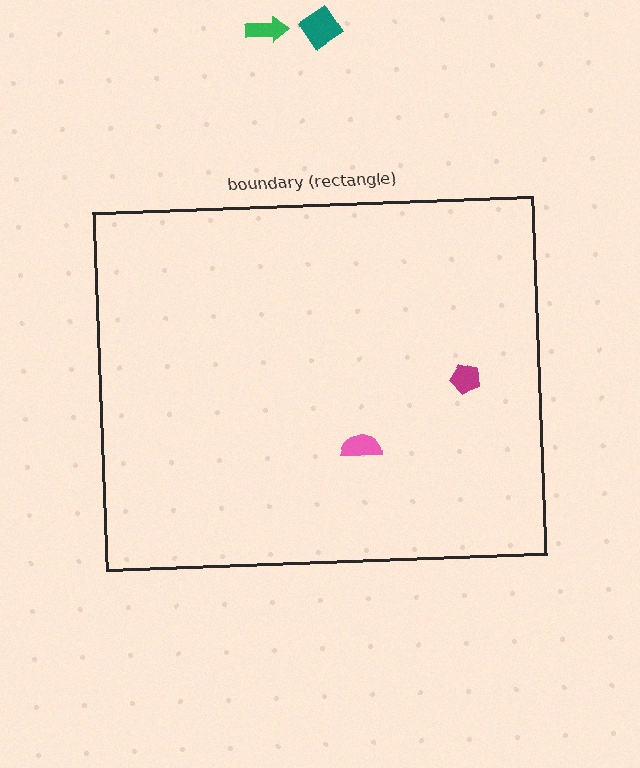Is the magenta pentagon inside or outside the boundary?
Inside.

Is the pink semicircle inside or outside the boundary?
Inside.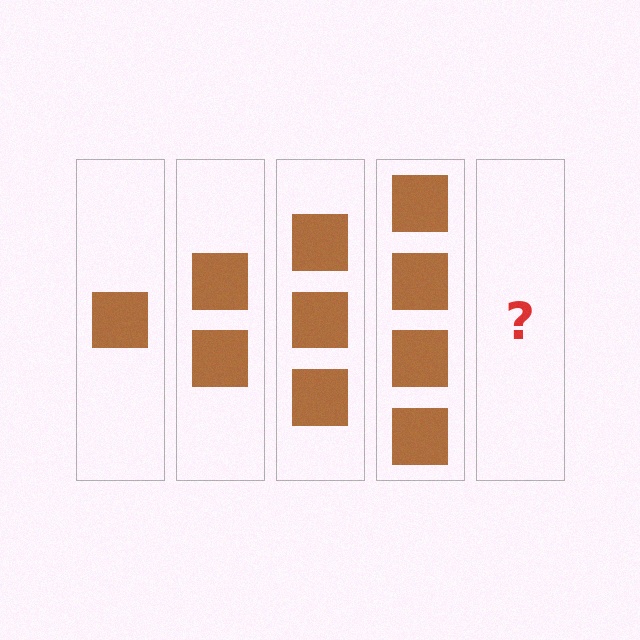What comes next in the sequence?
The next element should be 5 squares.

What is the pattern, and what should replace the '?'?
The pattern is that each step adds one more square. The '?' should be 5 squares.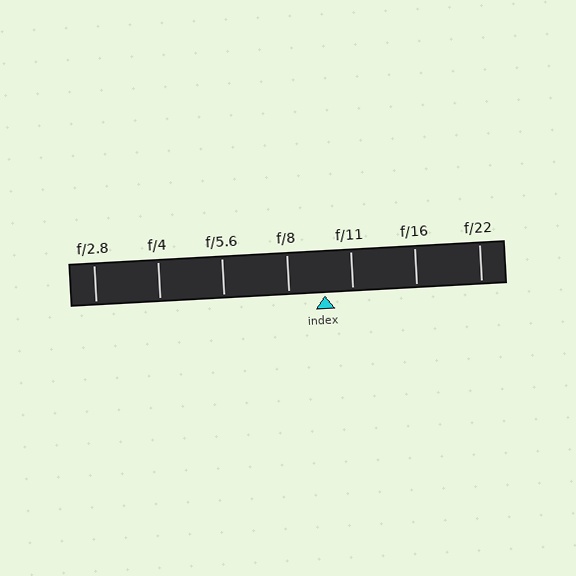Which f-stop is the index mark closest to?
The index mark is closest to f/11.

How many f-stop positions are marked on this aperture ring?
There are 7 f-stop positions marked.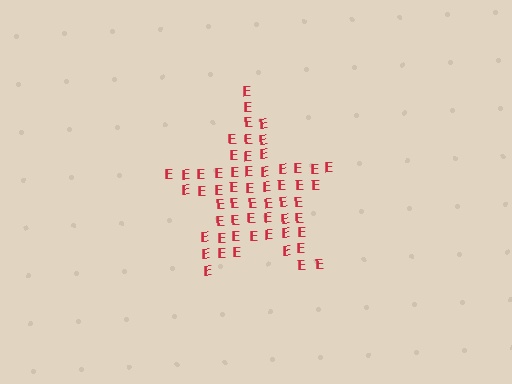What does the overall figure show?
The overall figure shows a star.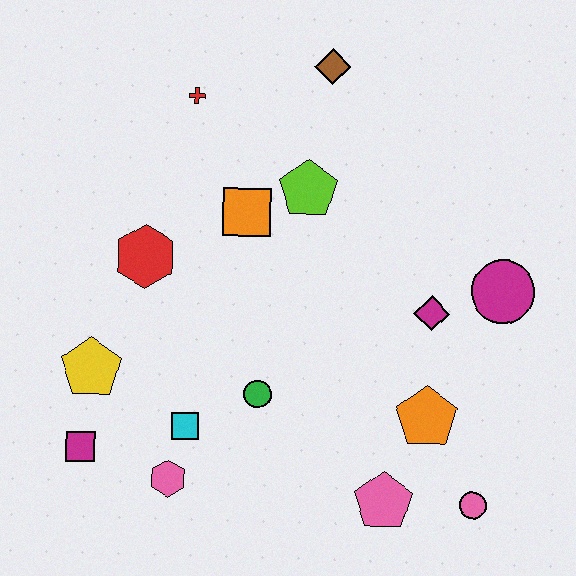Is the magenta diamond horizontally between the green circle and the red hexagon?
No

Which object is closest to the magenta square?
The yellow pentagon is closest to the magenta square.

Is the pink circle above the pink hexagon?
No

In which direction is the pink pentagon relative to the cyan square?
The pink pentagon is to the right of the cyan square.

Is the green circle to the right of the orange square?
Yes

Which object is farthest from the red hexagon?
The pink circle is farthest from the red hexagon.